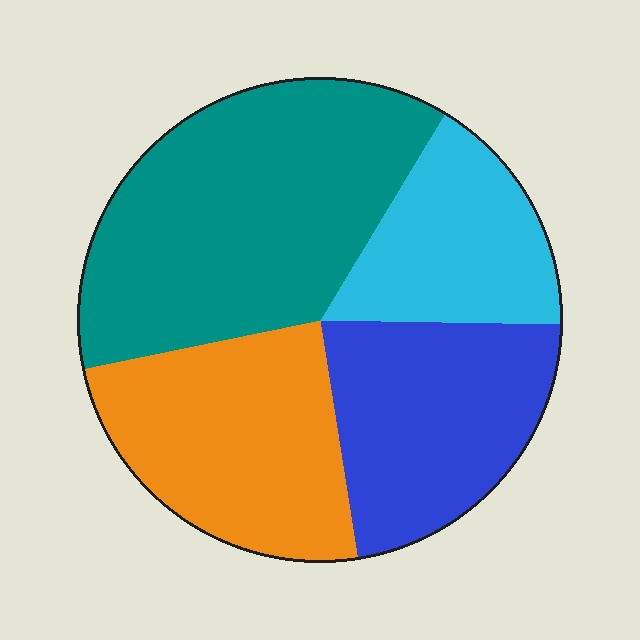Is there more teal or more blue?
Teal.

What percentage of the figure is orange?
Orange takes up about one quarter (1/4) of the figure.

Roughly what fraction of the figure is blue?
Blue covers about 20% of the figure.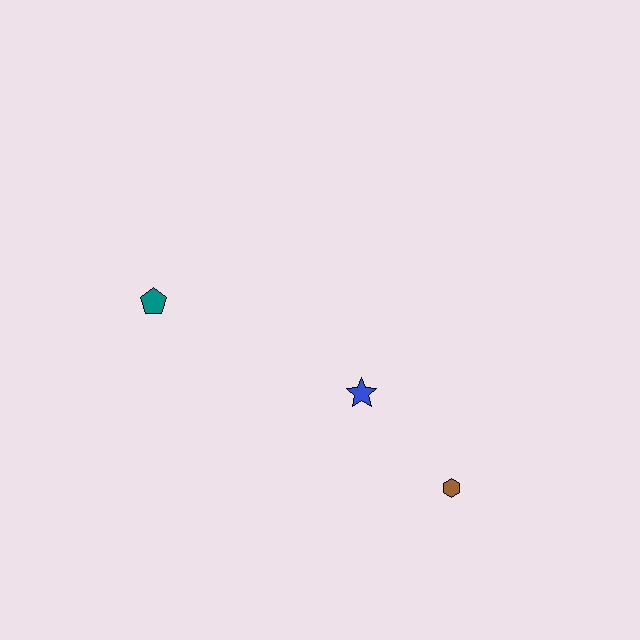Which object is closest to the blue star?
The brown hexagon is closest to the blue star.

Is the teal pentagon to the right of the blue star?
No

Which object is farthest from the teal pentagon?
The brown hexagon is farthest from the teal pentagon.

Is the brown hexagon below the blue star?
Yes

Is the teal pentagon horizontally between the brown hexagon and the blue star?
No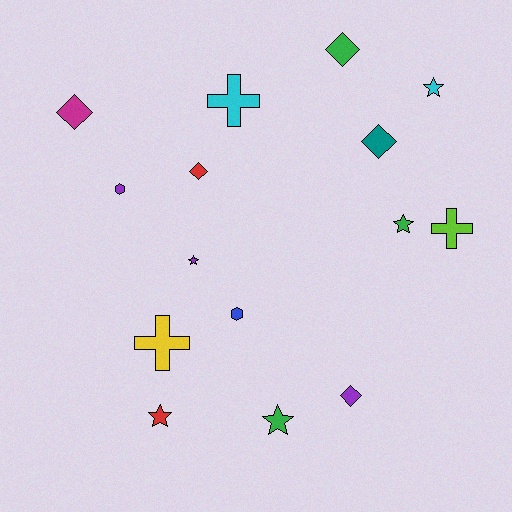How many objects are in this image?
There are 15 objects.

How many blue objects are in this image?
There is 1 blue object.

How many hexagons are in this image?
There are 2 hexagons.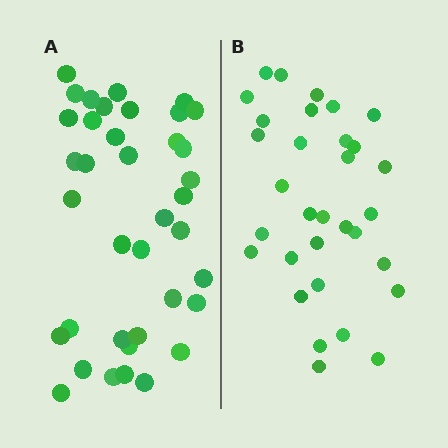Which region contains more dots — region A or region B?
Region A (the left region) has more dots.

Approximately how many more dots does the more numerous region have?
Region A has about 6 more dots than region B.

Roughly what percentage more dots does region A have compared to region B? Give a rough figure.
About 20% more.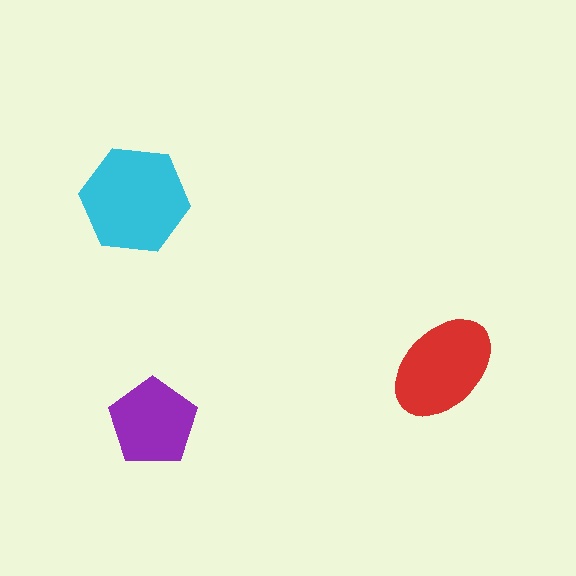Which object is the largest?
The cyan hexagon.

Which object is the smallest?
The purple pentagon.